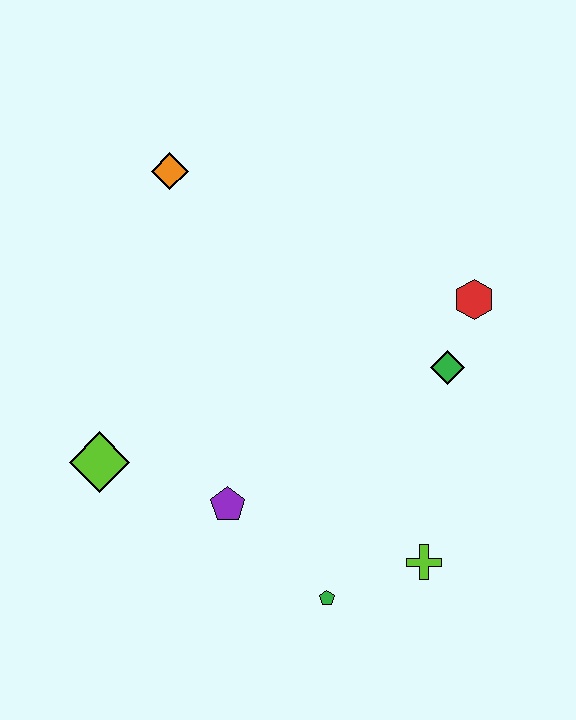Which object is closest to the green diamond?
The red hexagon is closest to the green diamond.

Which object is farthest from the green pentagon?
The orange diamond is farthest from the green pentagon.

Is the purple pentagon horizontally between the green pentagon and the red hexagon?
No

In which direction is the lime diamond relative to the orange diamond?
The lime diamond is below the orange diamond.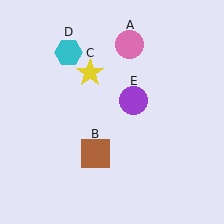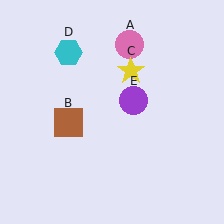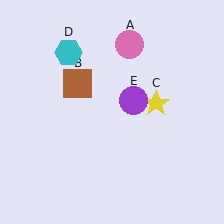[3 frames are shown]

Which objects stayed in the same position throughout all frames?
Pink circle (object A) and cyan hexagon (object D) and purple circle (object E) remained stationary.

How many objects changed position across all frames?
2 objects changed position: brown square (object B), yellow star (object C).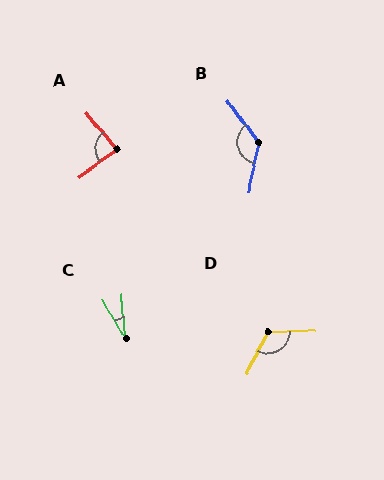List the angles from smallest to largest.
C (26°), A (88°), D (118°), B (130°).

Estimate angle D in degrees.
Approximately 118 degrees.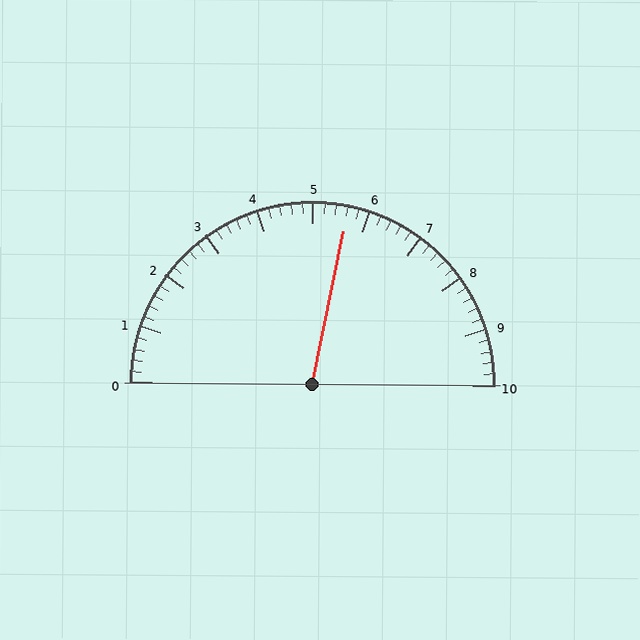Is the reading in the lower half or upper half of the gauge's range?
The reading is in the upper half of the range (0 to 10).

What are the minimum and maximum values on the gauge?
The gauge ranges from 0 to 10.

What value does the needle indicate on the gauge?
The needle indicates approximately 5.6.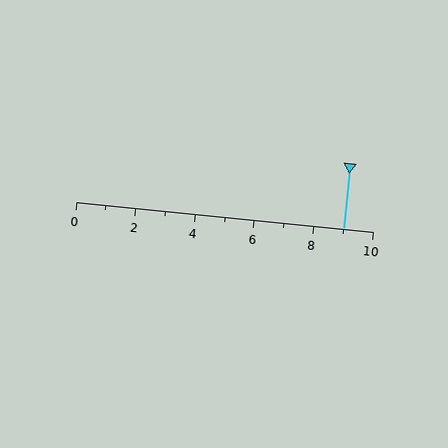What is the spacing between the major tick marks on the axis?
The major ticks are spaced 2 apart.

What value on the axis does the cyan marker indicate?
The marker indicates approximately 9.